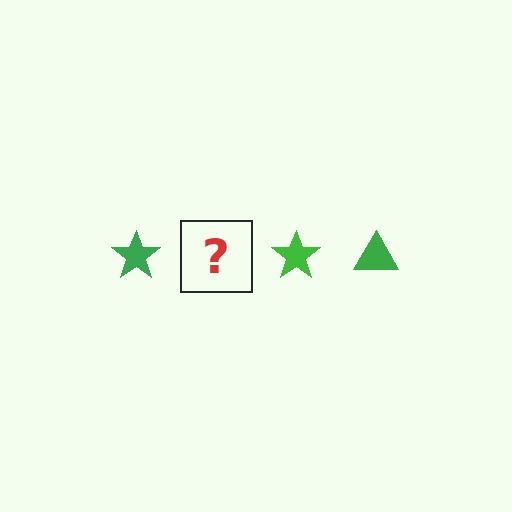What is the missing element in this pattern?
The missing element is a green triangle.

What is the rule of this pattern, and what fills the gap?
The rule is that the pattern cycles through star, triangle shapes in green. The gap should be filled with a green triangle.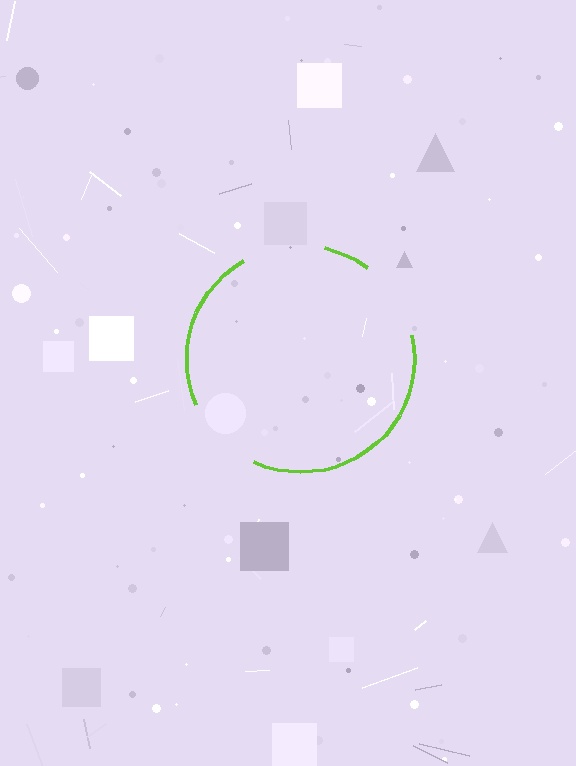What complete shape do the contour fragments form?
The contour fragments form a circle.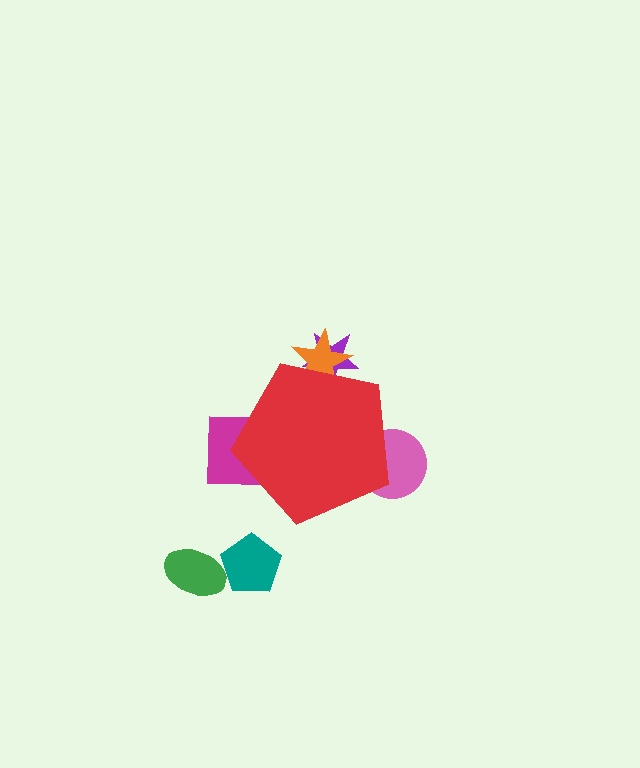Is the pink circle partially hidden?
Yes, the pink circle is partially hidden behind the red pentagon.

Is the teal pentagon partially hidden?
No, the teal pentagon is fully visible.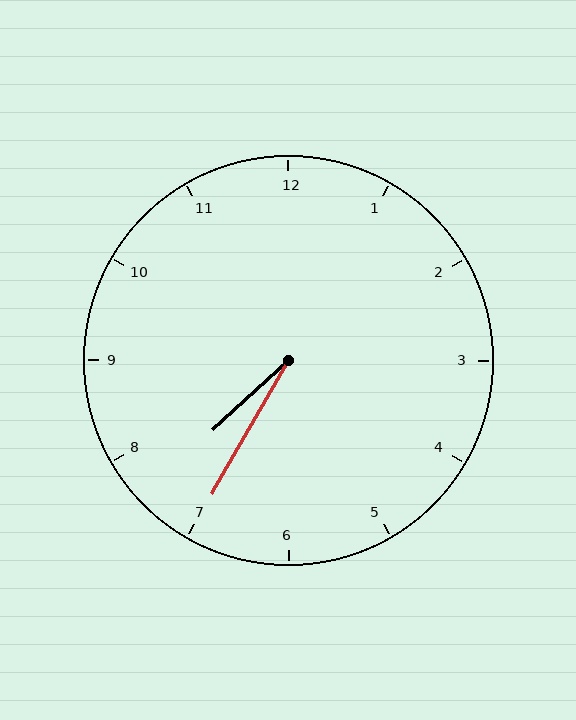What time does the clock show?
7:35.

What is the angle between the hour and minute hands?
Approximately 18 degrees.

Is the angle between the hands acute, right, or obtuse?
It is acute.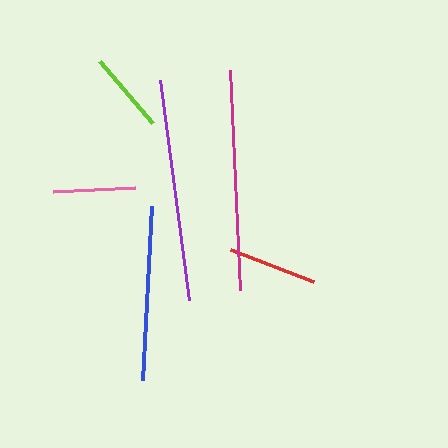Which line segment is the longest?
The purple line is the longest at approximately 223 pixels.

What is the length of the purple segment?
The purple segment is approximately 223 pixels long.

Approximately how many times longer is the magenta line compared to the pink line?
The magenta line is approximately 2.7 times the length of the pink line.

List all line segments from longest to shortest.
From longest to shortest: purple, magenta, blue, red, lime, pink.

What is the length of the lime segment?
The lime segment is approximately 82 pixels long.